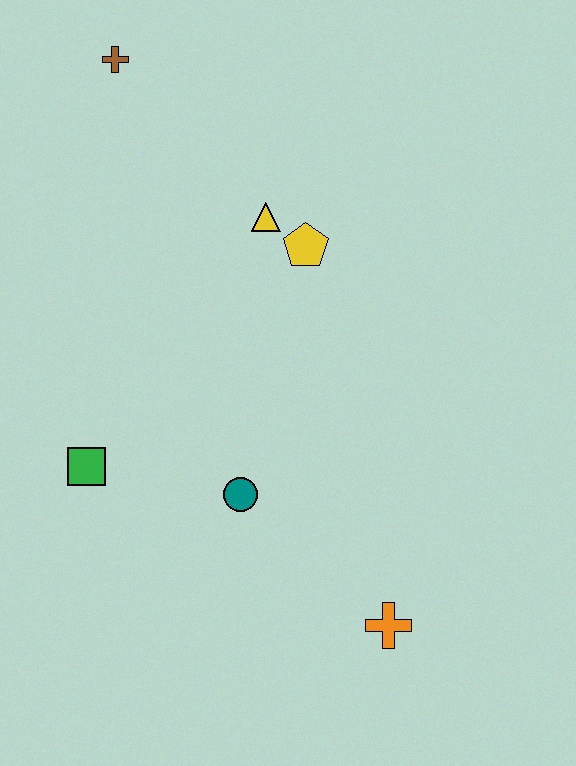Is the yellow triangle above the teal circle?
Yes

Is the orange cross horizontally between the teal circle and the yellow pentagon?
No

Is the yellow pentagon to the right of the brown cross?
Yes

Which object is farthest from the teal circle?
The brown cross is farthest from the teal circle.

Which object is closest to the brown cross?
The yellow triangle is closest to the brown cross.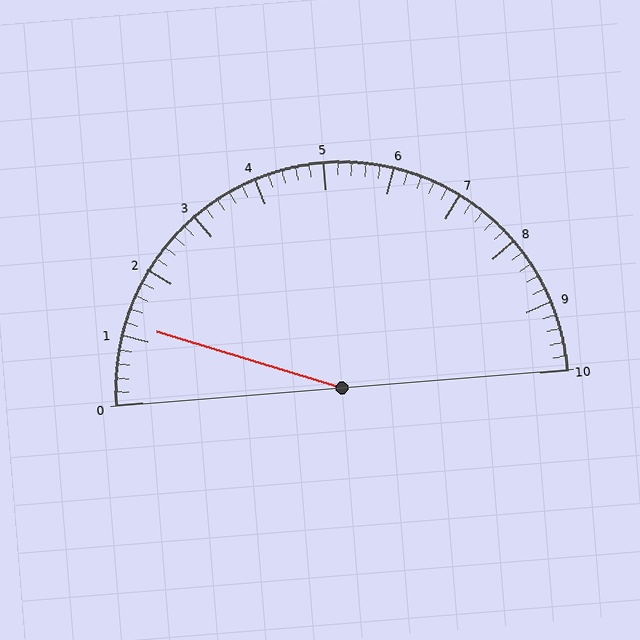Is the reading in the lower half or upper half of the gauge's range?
The reading is in the lower half of the range (0 to 10).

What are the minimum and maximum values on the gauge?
The gauge ranges from 0 to 10.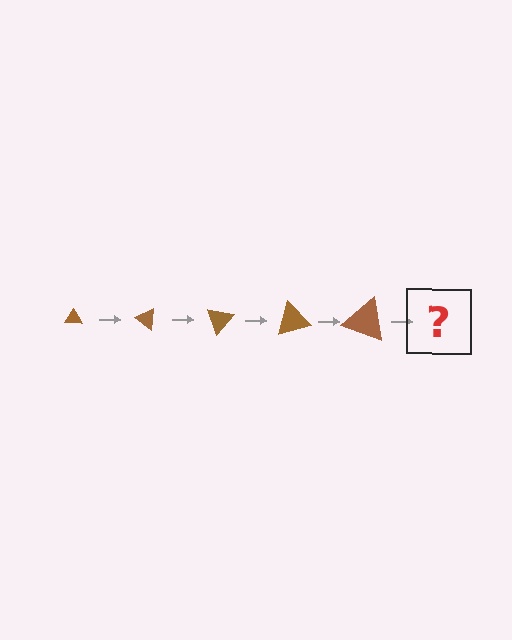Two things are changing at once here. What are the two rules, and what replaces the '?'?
The two rules are that the triangle grows larger each step and it rotates 35 degrees each step. The '?' should be a triangle, larger than the previous one and rotated 175 degrees from the start.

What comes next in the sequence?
The next element should be a triangle, larger than the previous one and rotated 175 degrees from the start.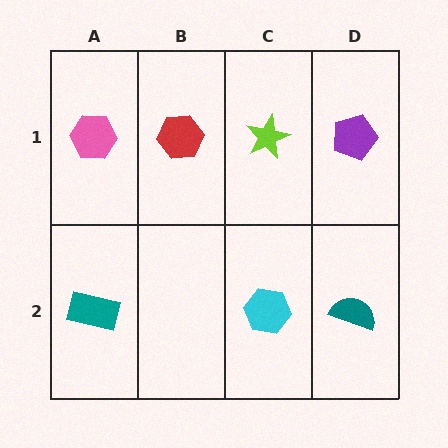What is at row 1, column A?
A pink hexagon.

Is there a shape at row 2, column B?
No, that cell is empty.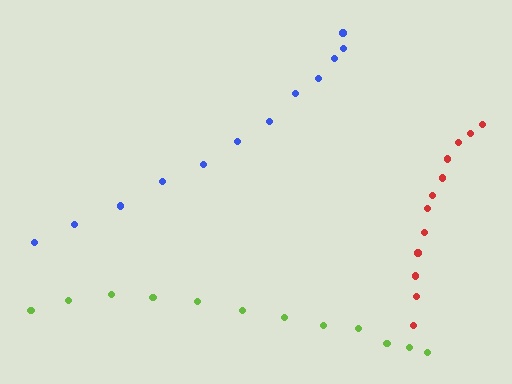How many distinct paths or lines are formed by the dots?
There are 3 distinct paths.